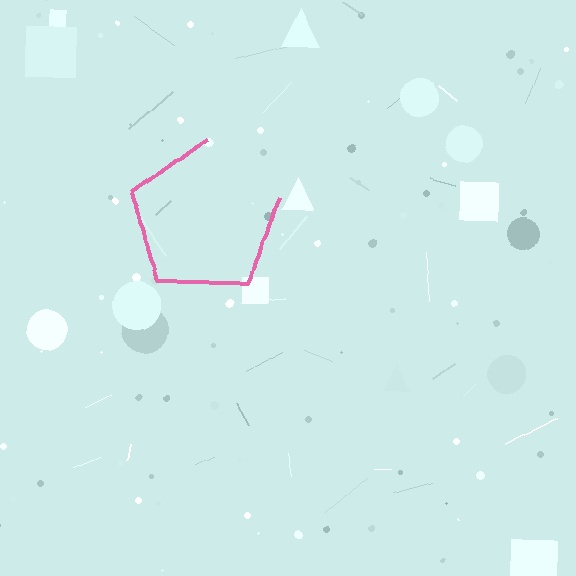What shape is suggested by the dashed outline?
The dashed outline suggests a pentagon.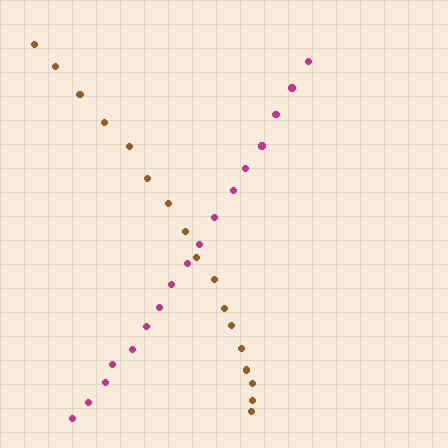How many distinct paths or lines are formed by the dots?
There are 2 distinct paths.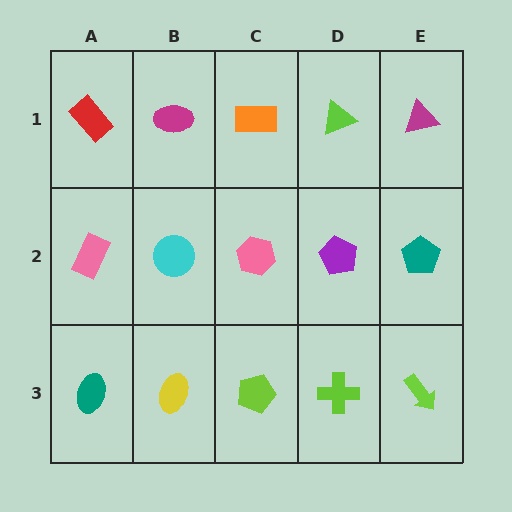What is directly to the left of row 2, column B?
A pink rectangle.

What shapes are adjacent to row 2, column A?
A red rectangle (row 1, column A), a teal ellipse (row 3, column A), a cyan circle (row 2, column B).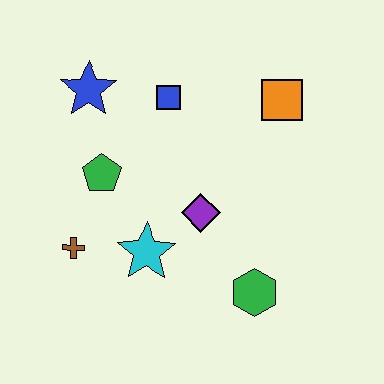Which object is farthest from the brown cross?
The orange square is farthest from the brown cross.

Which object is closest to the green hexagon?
The purple diamond is closest to the green hexagon.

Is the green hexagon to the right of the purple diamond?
Yes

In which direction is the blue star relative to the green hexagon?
The blue star is above the green hexagon.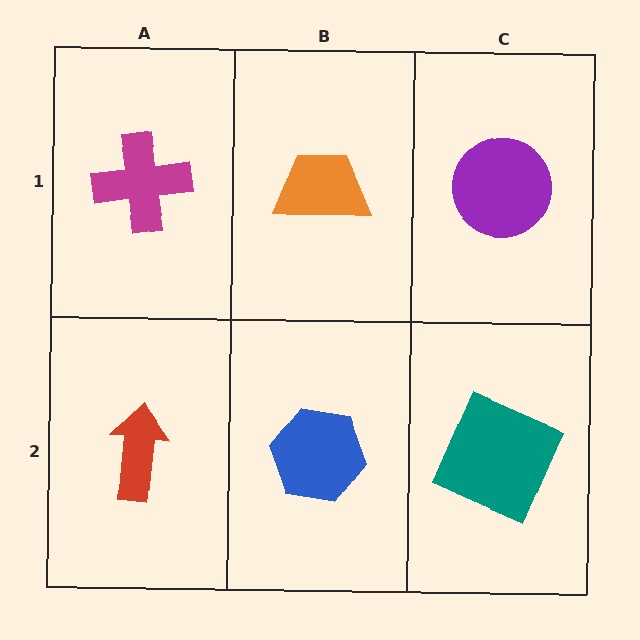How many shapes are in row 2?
3 shapes.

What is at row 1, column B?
An orange trapezoid.